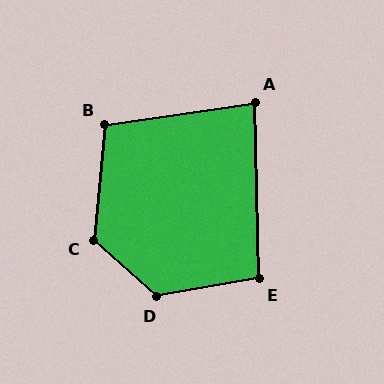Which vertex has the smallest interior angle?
A, at approximately 83 degrees.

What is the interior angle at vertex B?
Approximately 104 degrees (obtuse).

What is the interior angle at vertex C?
Approximately 126 degrees (obtuse).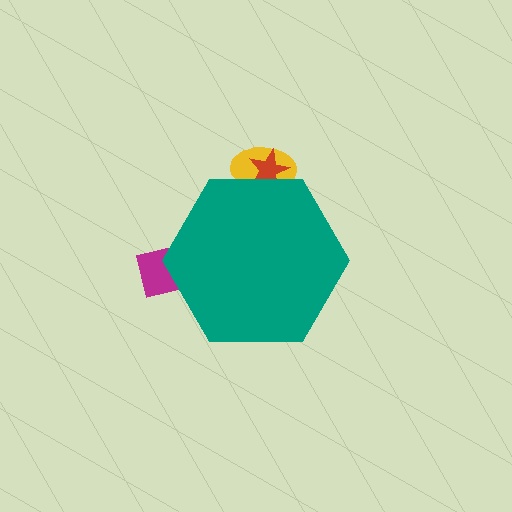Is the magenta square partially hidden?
Yes, the magenta square is partially hidden behind the teal hexagon.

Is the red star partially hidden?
Yes, the red star is partially hidden behind the teal hexagon.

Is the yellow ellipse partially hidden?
Yes, the yellow ellipse is partially hidden behind the teal hexagon.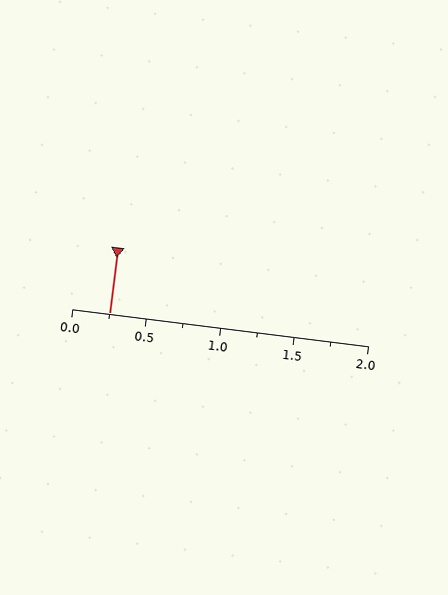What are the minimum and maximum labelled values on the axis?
The axis runs from 0.0 to 2.0.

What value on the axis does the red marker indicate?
The marker indicates approximately 0.25.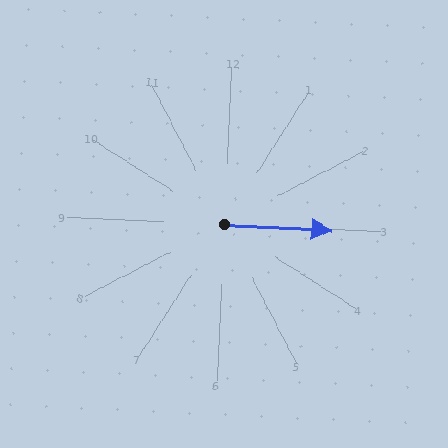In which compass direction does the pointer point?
East.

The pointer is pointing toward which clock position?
Roughly 3 o'clock.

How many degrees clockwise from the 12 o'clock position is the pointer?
Approximately 91 degrees.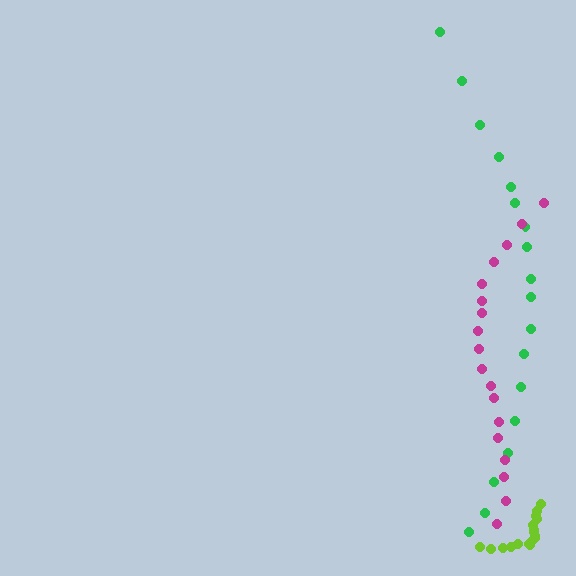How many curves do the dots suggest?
There are 3 distinct paths.